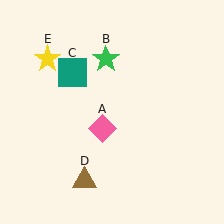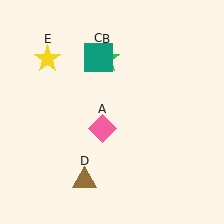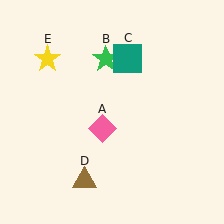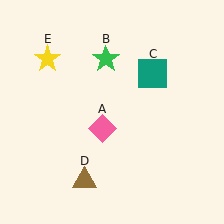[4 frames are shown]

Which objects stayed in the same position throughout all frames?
Pink diamond (object A) and green star (object B) and brown triangle (object D) and yellow star (object E) remained stationary.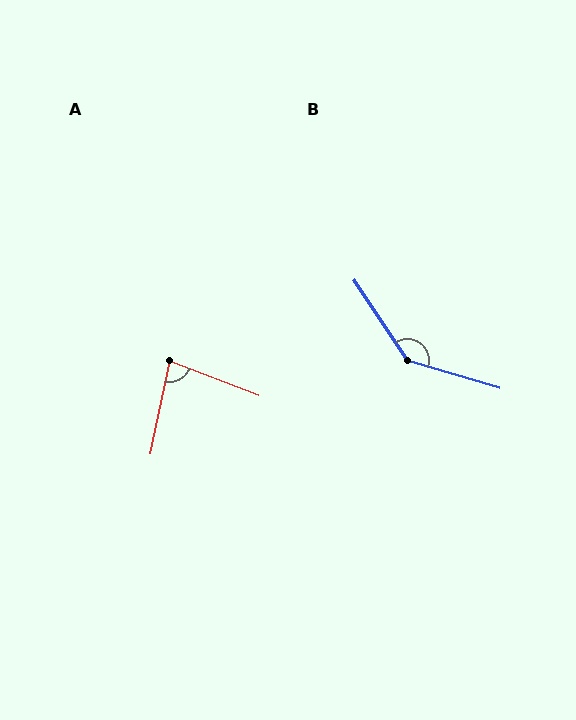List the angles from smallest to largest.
A (81°), B (140°).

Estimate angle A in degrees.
Approximately 81 degrees.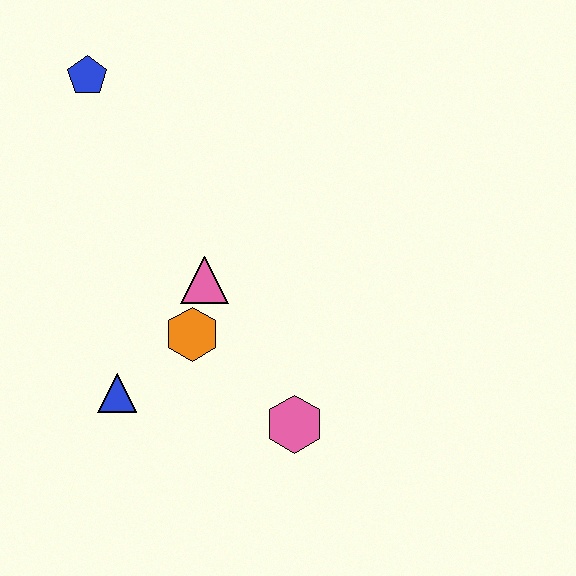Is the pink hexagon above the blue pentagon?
No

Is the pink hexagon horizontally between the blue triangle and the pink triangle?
No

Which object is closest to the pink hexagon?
The orange hexagon is closest to the pink hexagon.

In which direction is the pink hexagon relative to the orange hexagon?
The pink hexagon is to the right of the orange hexagon.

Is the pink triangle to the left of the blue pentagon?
No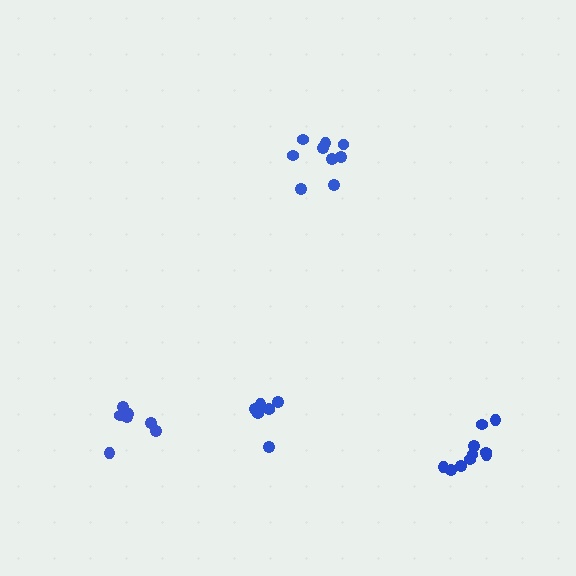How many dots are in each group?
Group 1: 7 dots, Group 2: 7 dots, Group 3: 9 dots, Group 4: 10 dots (33 total).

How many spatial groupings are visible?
There are 4 spatial groupings.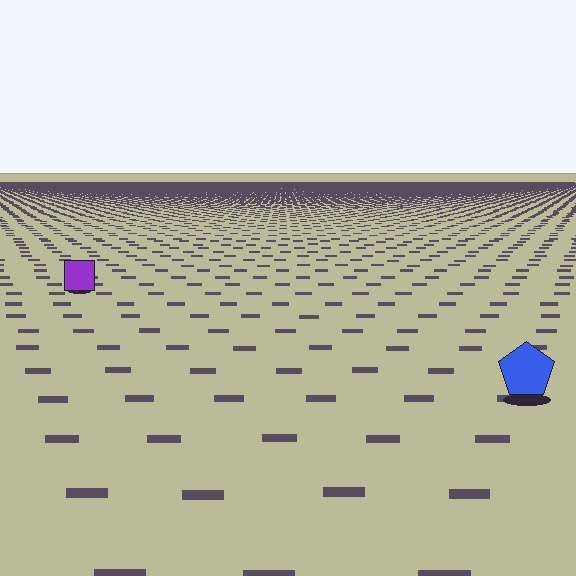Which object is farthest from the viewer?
The purple square is farthest from the viewer. It appears smaller and the ground texture around it is denser.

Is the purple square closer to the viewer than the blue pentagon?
No. The blue pentagon is closer — you can tell from the texture gradient: the ground texture is coarser near it.